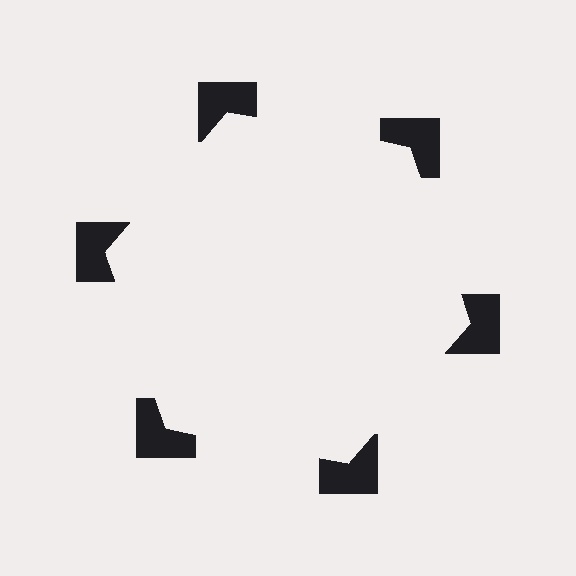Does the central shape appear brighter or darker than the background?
It typically appears slightly brighter than the background, even though no actual brightness change is drawn.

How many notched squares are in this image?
There are 6 — one at each vertex of the illusory hexagon.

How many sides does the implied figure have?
6 sides.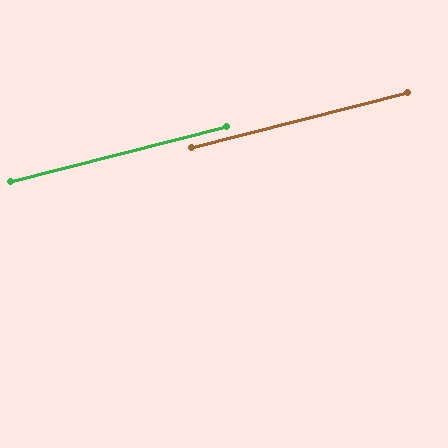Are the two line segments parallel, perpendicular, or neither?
Parallel — their directions differ by only 0.0°.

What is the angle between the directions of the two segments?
Approximately 0 degrees.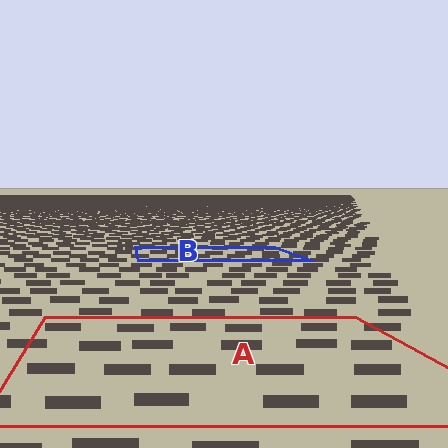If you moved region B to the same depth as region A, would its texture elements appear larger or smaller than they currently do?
They would appear larger. At a closer depth, the same texture elements are projected at a bigger on-screen size.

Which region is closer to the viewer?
Region A is closer. The texture elements there are larger and more spread out.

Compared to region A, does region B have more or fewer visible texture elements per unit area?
Region B has more texture elements per unit area — they are packed more densely because it is farther away.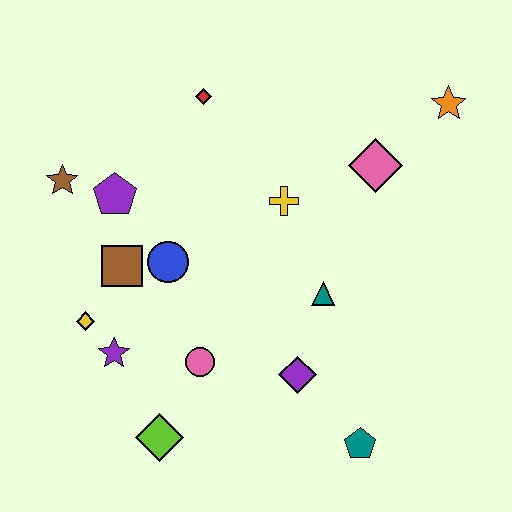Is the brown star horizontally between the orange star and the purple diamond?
No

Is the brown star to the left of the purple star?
Yes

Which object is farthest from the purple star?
The orange star is farthest from the purple star.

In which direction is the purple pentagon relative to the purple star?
The purple pentagon is above the purple star.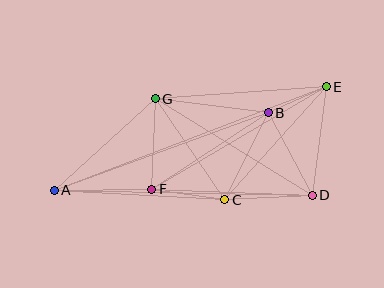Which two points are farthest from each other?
Points A and E are farthest from each other.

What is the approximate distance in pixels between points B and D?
The distance between B and D is approximately 94 pixels.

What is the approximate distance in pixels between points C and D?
The distance between C and D is approximately 88 pixels.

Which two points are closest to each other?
Points B and E are closest to each other.